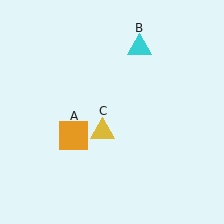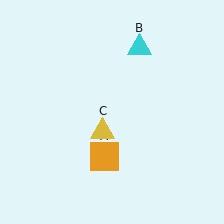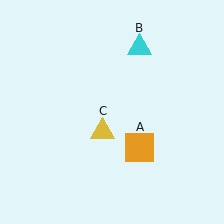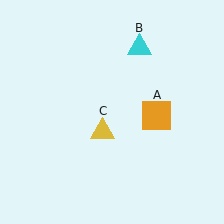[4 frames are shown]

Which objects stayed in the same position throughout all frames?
Cyan triangle (object B) and yellow triangle (object C) remained stationary.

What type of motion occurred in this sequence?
The orange square (object A) rotated counterclockwise around the center of the scene.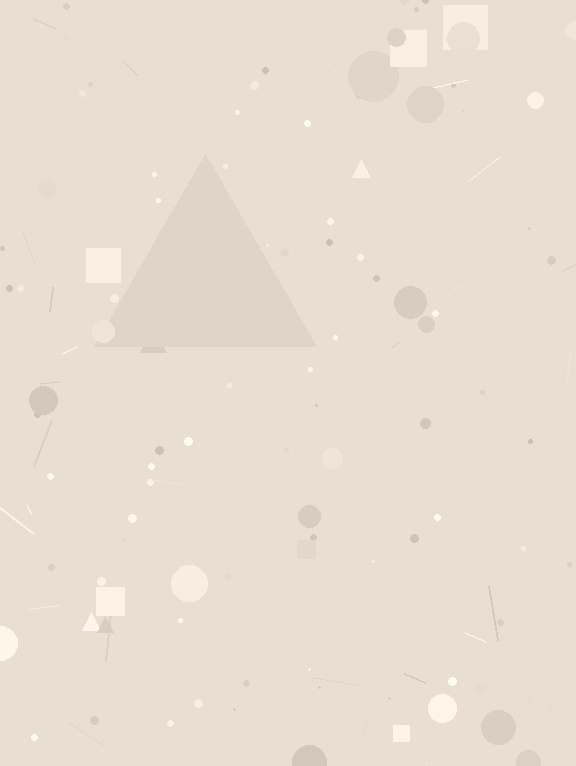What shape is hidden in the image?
A triangle is hidden in the image.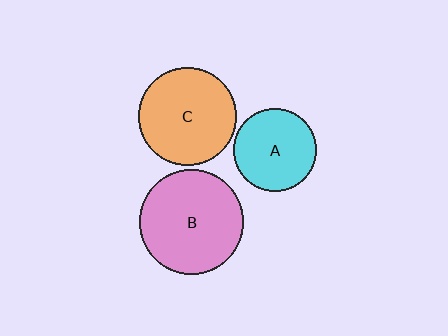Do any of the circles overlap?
No, none of the circles overlap.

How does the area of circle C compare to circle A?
Approximately 1.4 times.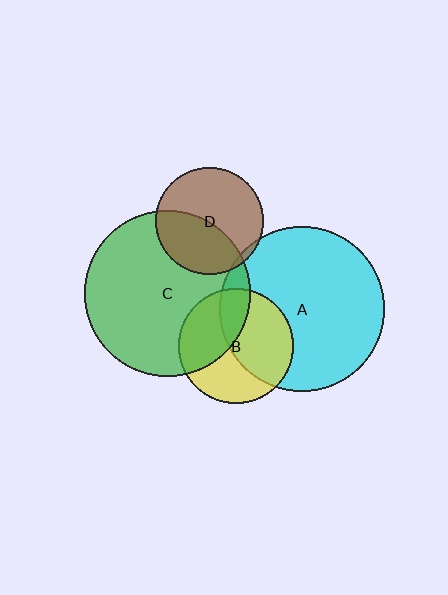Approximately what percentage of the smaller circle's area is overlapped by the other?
Approximately 5%.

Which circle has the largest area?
Circle C (green).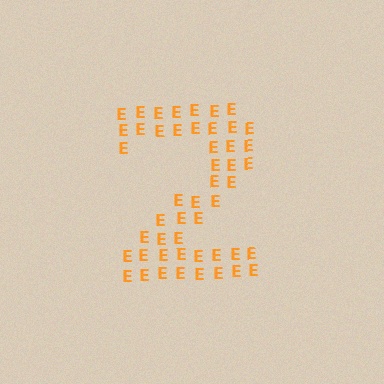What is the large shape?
The large shape is the digit 2.